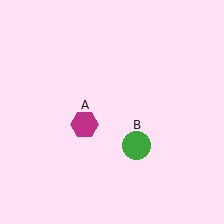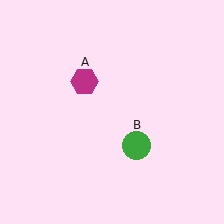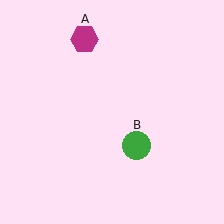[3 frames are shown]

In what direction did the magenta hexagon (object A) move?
The magenta hexagon (object A) moved up.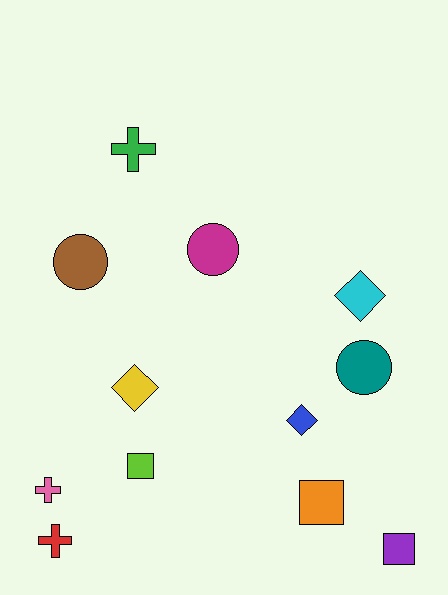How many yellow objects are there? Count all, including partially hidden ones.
There is 1 yellow object.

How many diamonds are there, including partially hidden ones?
There are 3 diamonds.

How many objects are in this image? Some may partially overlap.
There are 12 objects.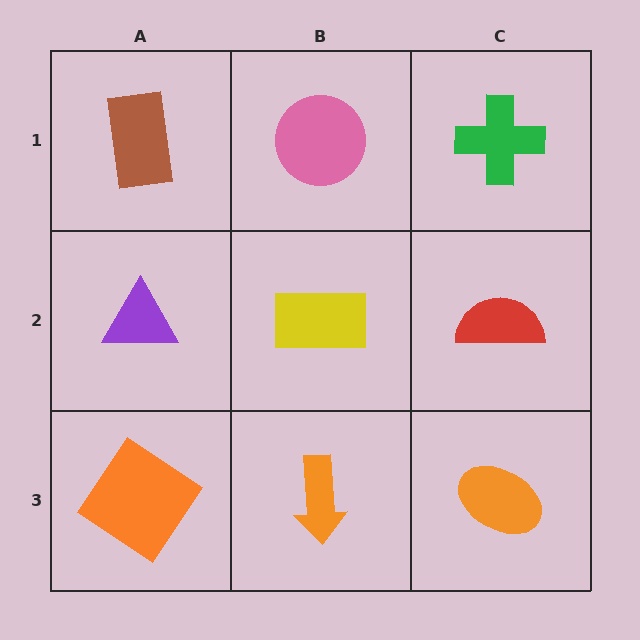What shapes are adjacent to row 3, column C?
A red semicircle (row 2, column C), an orange arrow (row 3, column B).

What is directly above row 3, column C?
A red semicircle.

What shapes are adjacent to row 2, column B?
A pink circle (row 1, column B), an orange arrow (row 3, column B), a purple triangle (row 2, column A), a red semicircle (row 2, column C).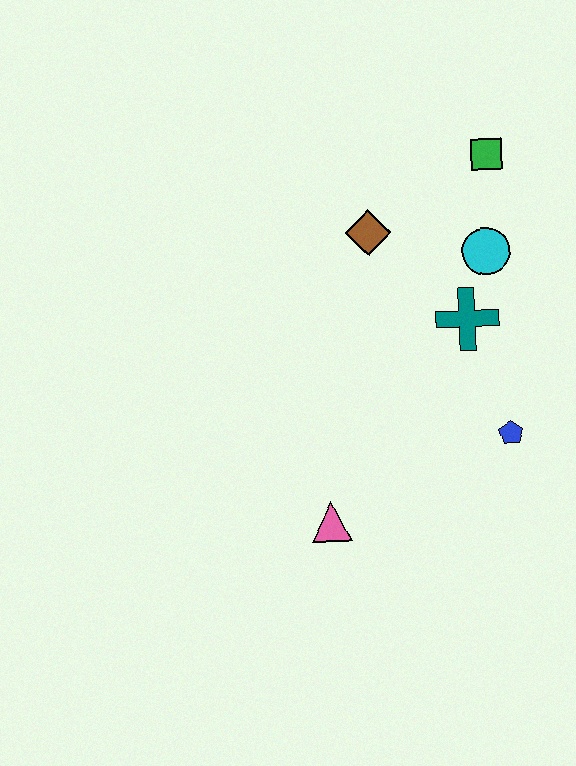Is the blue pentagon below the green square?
Yes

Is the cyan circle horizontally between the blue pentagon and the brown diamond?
Yes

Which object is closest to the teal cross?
The cyan circle is closest to the teal cross.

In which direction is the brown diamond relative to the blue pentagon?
The brown diamond is above the blue pentagon.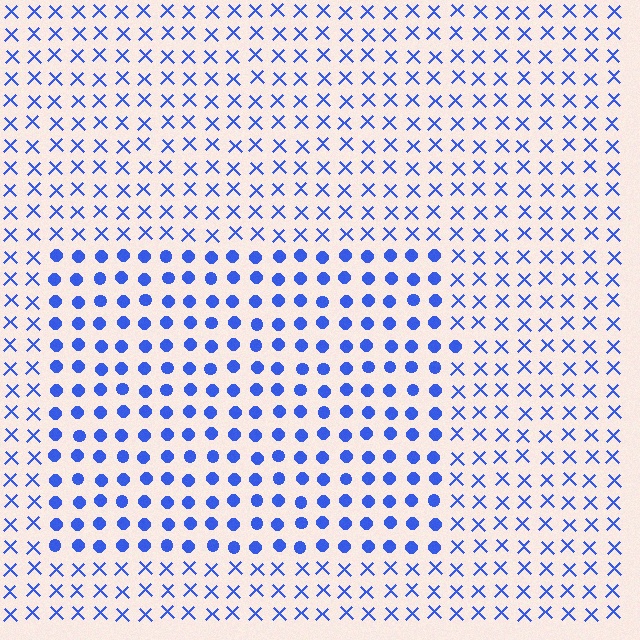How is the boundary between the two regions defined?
The boundary is defined by a change in element shape: circles inside vs. X marks outside. All elements share the same color and spacing.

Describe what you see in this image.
The image is filled with small blue elements arranged in a uniform grid. A rectangle-shaped region contains circles, while the surrounding area contains X marks. The boundary is defined purely by the change in element shape.